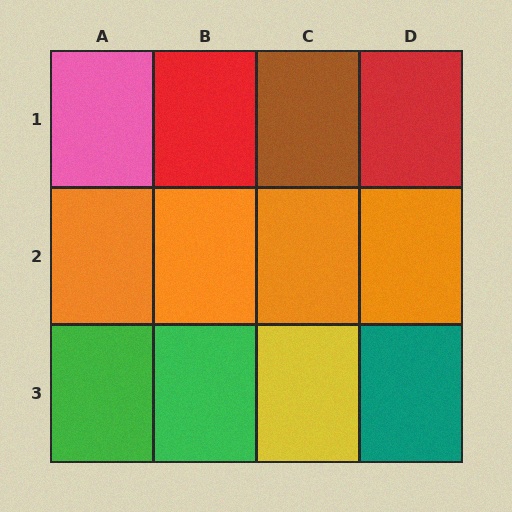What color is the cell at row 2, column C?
Orange.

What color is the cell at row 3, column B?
Green.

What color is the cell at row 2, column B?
Orange.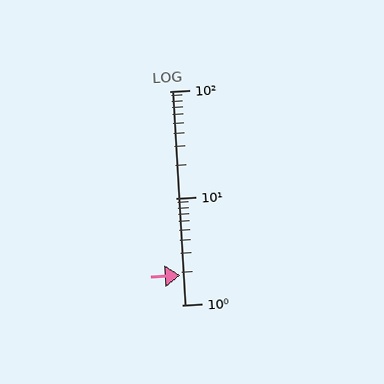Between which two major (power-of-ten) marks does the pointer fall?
The pointer is between 1 and 10.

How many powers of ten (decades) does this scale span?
The scale spans 2 decades, from 1 to 100.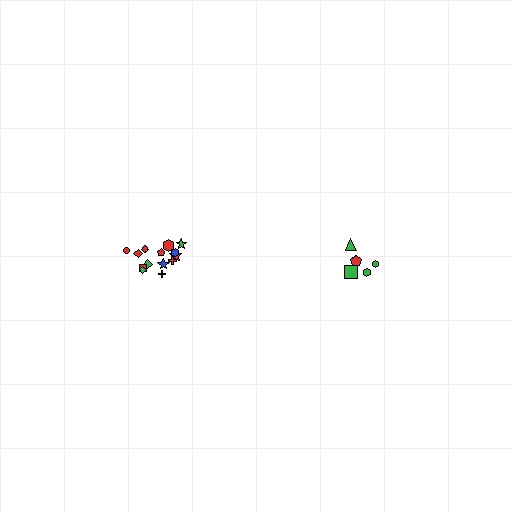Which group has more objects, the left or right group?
The left group.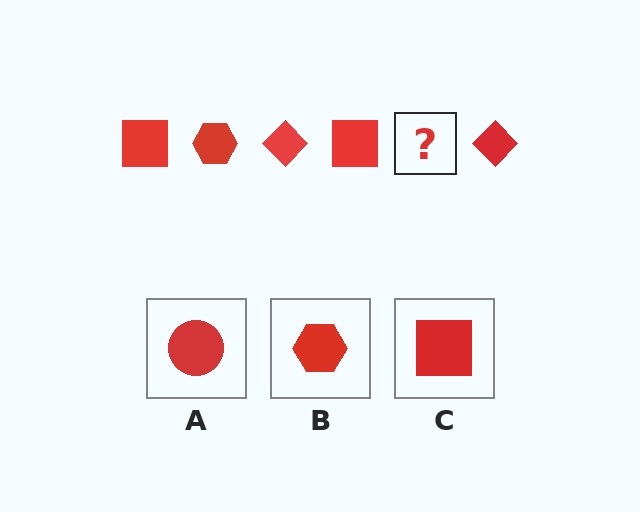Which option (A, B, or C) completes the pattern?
B.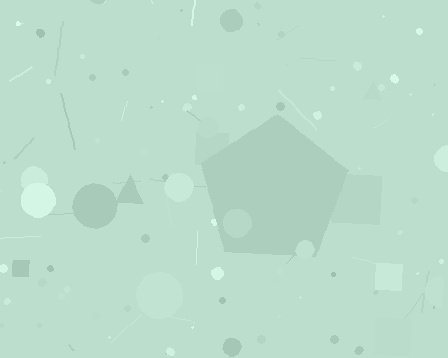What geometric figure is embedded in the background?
A pentagon is embedded in the background.